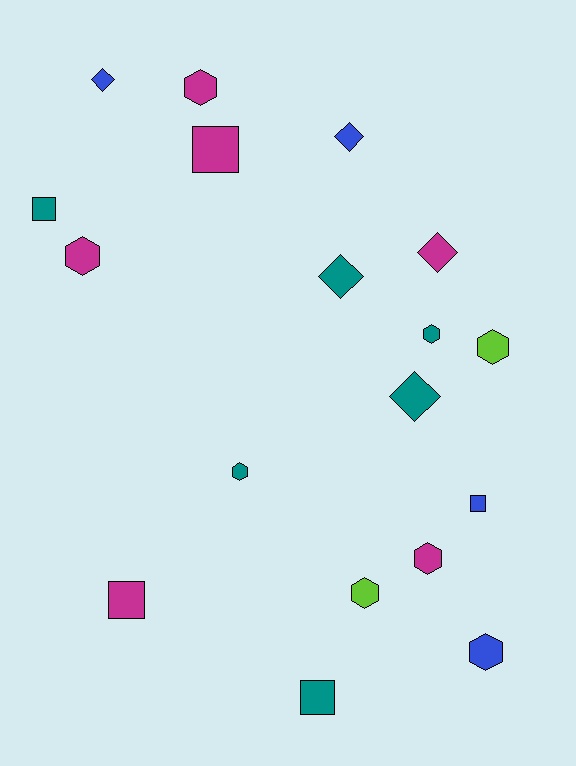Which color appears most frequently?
Teal, with 6 objects.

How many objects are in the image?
There are 18 objects.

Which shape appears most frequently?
Hexagon, with 8 objects.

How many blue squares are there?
There is 1 blue square.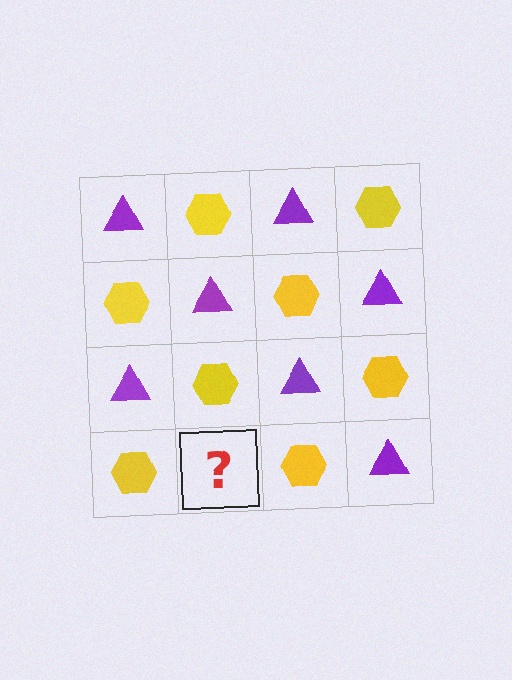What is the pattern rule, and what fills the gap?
The rule is that it alternates purple triangle and yellow hexagon in a checkerboard pattern. The gap should be filled with a purple triangle.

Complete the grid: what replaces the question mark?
The question mark should be replaced with a purple triangle.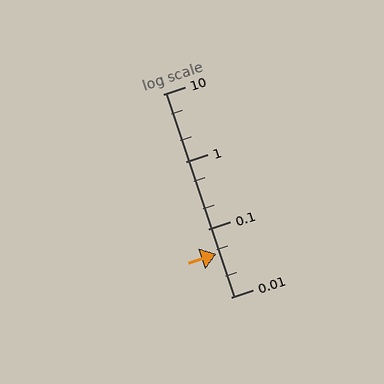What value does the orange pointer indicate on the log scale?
The pointer indicates approximately 0.044.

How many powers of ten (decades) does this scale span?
The scale spans 3 decades, from 0.01 to 10.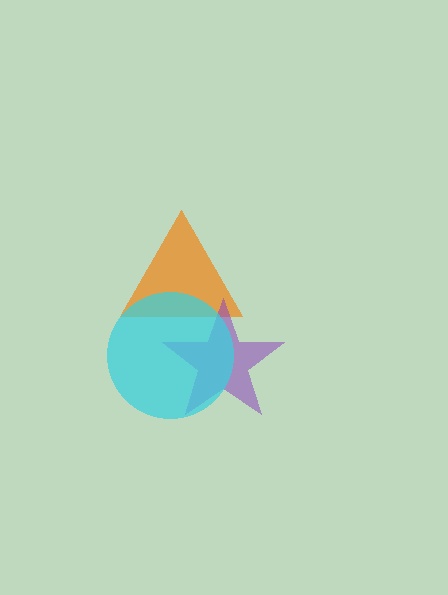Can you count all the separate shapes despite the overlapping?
Yes, there are 3 separate shapes.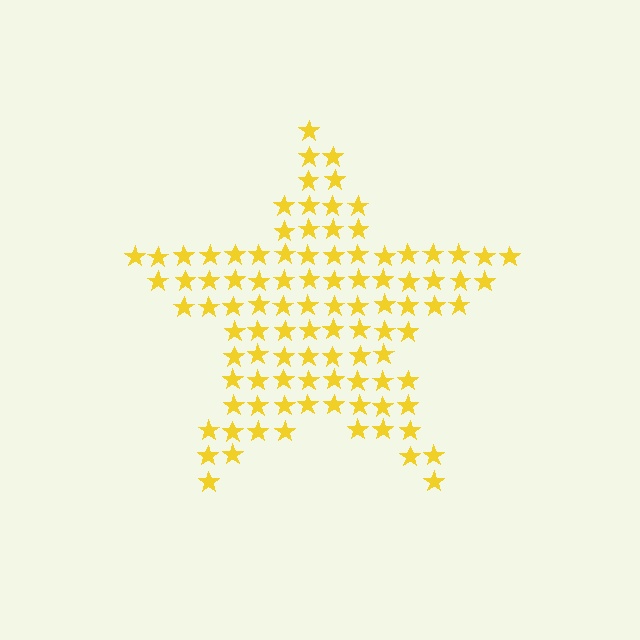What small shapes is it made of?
It is made of small stars.